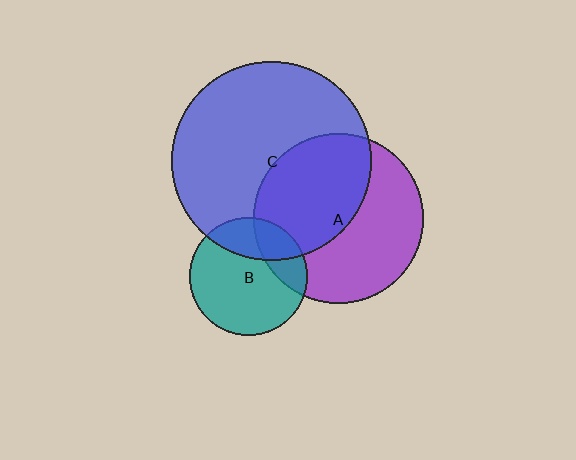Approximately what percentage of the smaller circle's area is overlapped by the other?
Approximately 20%.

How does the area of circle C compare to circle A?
Approximately 1.4 times.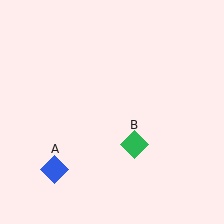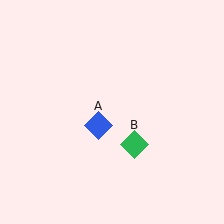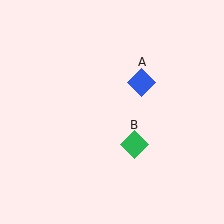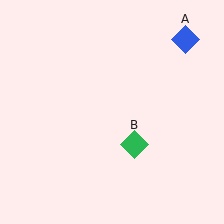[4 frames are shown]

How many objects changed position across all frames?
1 object changed position: blue diamond (object A).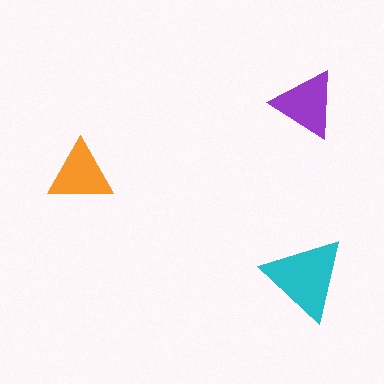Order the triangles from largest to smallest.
the cyan one, the purple one, the orange one.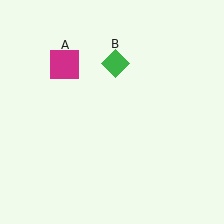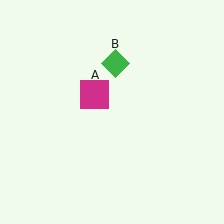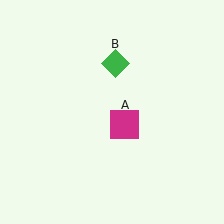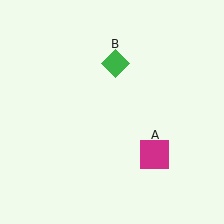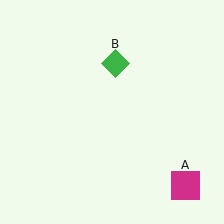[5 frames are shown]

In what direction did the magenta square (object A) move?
The magenta square (object A) moved down and to the right.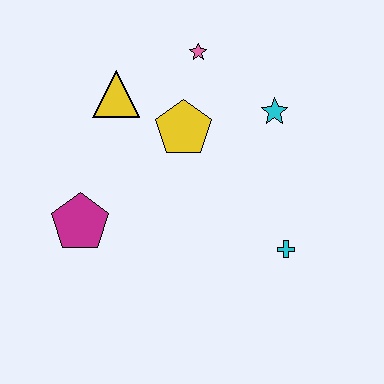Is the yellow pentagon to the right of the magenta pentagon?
Yes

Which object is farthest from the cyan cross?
The yellow triangle is farthest from the cyan cross.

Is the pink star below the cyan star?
No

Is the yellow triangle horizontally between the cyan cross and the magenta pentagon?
Yes